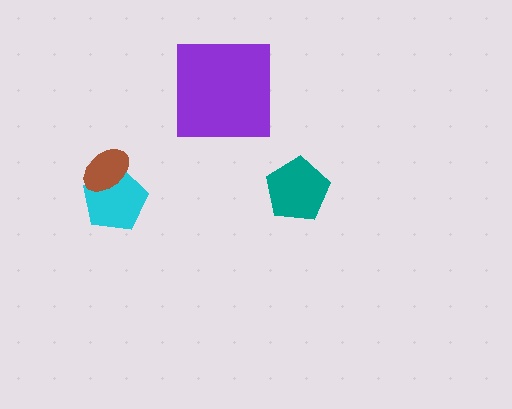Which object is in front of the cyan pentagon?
The brown ellipse is in front of the cyan pentagon.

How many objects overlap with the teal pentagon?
0 objects overlap with the teal pentagon.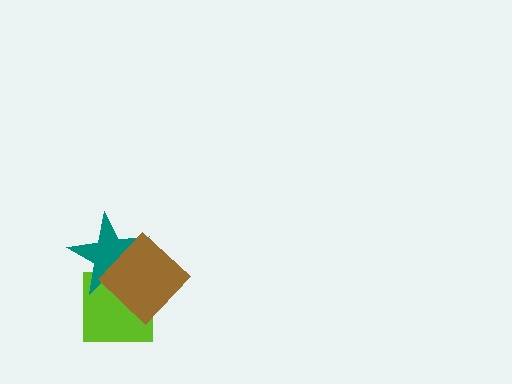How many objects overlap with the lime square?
2 objects overlap with the lime square.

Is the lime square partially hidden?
Yes, it is partially covered by another shape.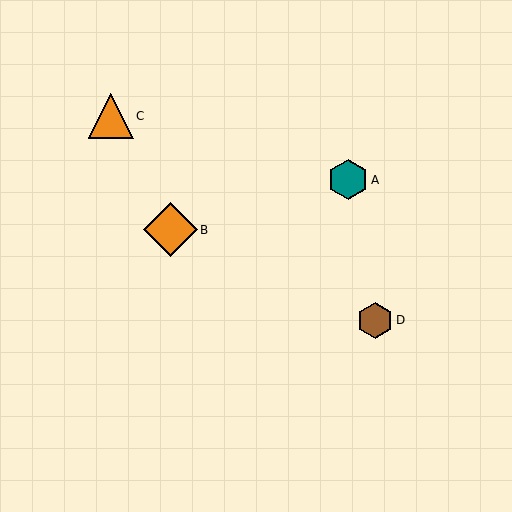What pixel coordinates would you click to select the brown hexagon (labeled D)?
Click at (375, 320) to select the brown hexagon D.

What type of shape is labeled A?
Shape A is a teal hexagon.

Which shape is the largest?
The orange diamond (labeled B) is the largest.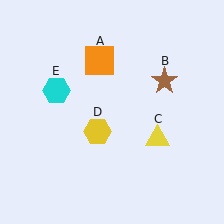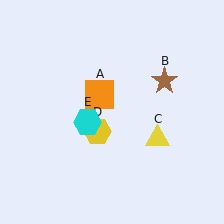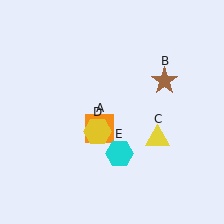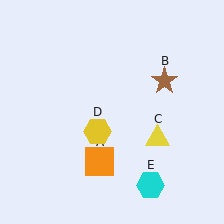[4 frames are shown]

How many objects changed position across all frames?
2 objects changed position: orange square (object A), cyan hexagon (object E).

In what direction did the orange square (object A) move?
The orange square (object A) moved down.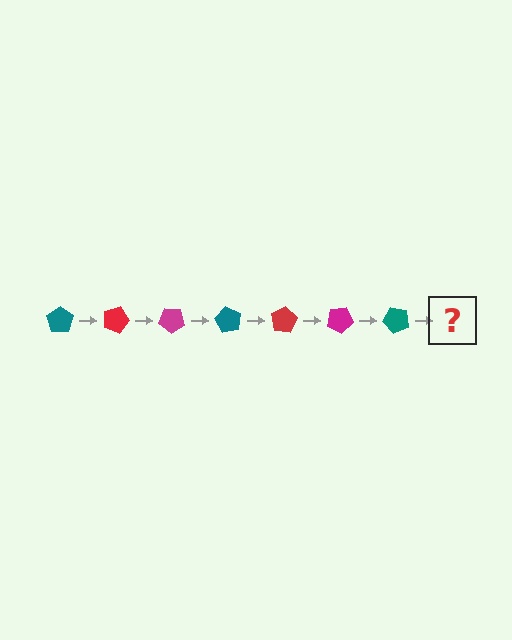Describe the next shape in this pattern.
It should be a red pentagon, rotated 140 degrees from the start.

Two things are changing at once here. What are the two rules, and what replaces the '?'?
The two rules are that it rotates 20 degrees each step and the color cycles through teal, red, and magenta. The '?' should be a red pentagon, rotated 140 degrees from the start.